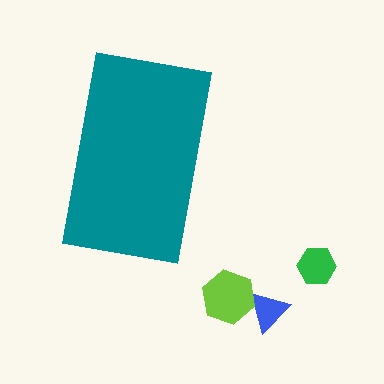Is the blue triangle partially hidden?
No, the blue triangle is fully visible.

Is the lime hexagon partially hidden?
No, the lime hexagon is fully visible.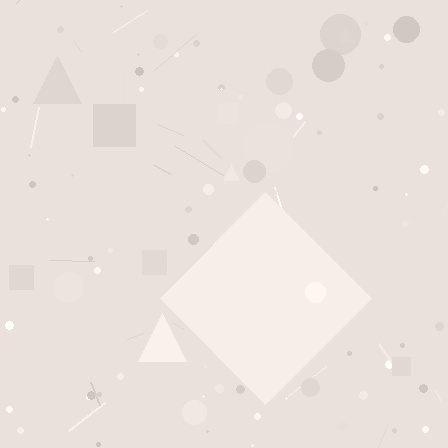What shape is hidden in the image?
A diamond is hidden in the image.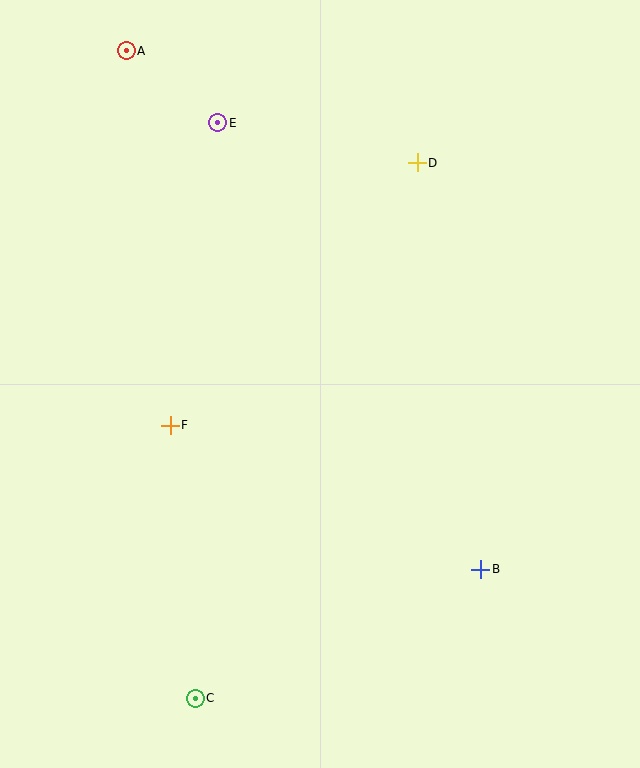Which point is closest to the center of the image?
Point F at (170, 425) is closest to the center.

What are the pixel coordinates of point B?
Point B is at (481, 569).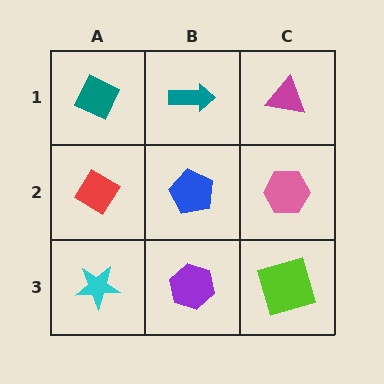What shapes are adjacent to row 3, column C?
A pink hexagon (row 2, column C), a purple hexagon (row 3, column B).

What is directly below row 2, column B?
A purple hexagon.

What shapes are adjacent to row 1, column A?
A red diamond (row 2, column A), a teal arrow (row 1, column B).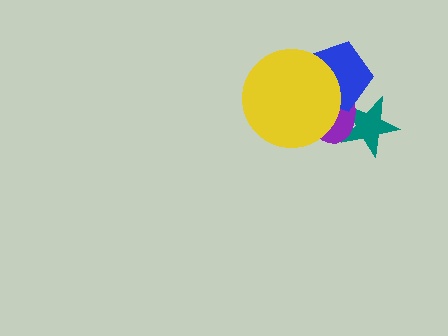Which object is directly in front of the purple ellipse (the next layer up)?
The blue pentagon is directly in front of the purple ellipse.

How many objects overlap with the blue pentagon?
3 objects overlap with the blue pentagon.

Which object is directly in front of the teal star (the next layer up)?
The purple ellipse is directly in front of the teal star.